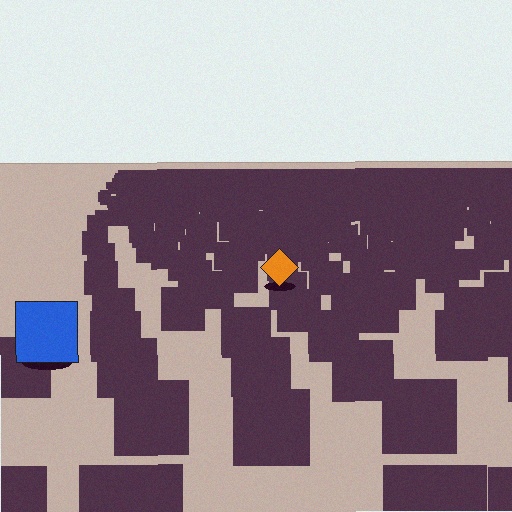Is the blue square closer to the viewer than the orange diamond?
Yes. The blue square is closer — you can tell from the texture gradient: the ground texture is coarser near it.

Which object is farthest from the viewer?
The orange diamond is farthest from the viewer. It appears smaller and the ground texture around it is denser.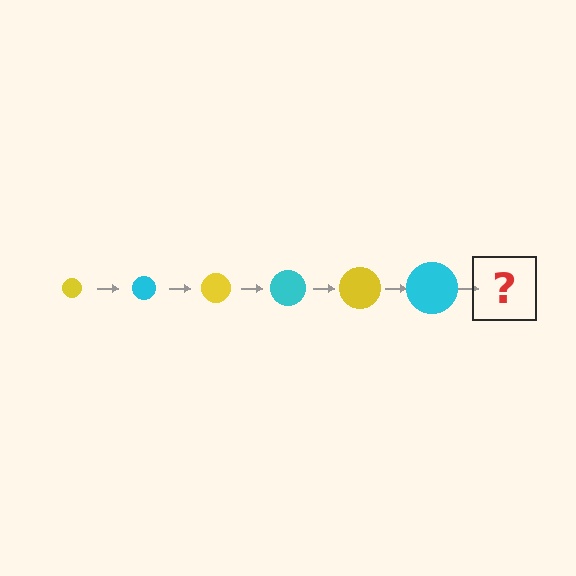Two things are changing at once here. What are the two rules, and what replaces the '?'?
The two rules are that the circle grows larger each step and the color cycles through yellow and cyan. The '?' should be a yellow circle, larger than the previous one.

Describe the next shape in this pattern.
It should be a yellow circle, larger than the previous one.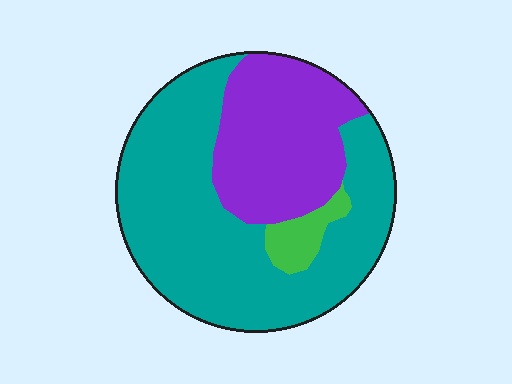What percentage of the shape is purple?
Purple covers 32% of the shape.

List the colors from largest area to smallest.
From largest to smallest: teal, purple, green.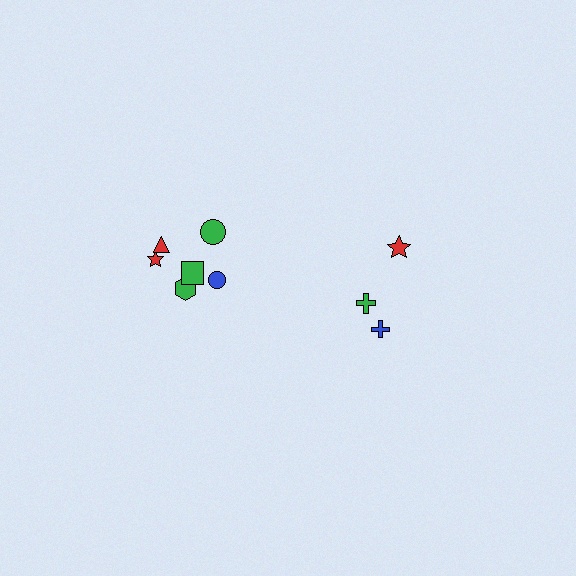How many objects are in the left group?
There are 6 objects.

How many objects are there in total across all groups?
There are 9 objects.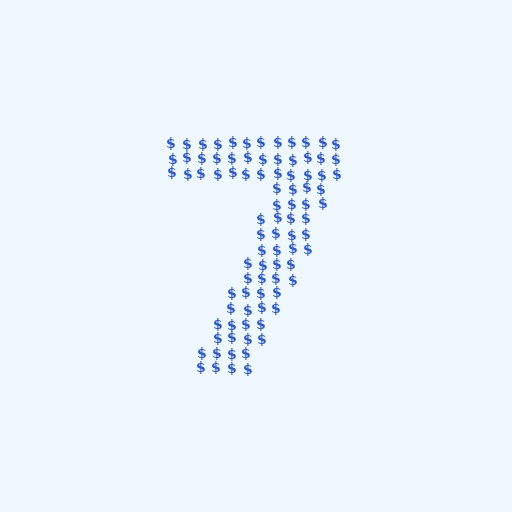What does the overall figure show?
The overall figure shows the digit 7.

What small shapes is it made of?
It is made of small dollar signs.